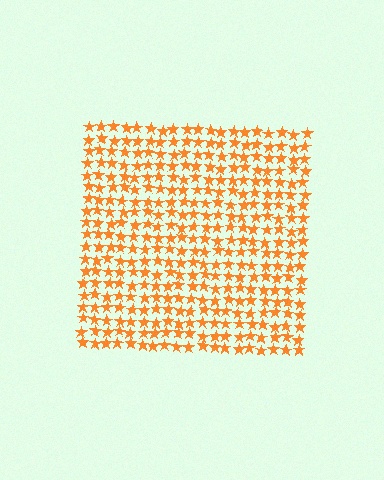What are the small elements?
The small elements are stars.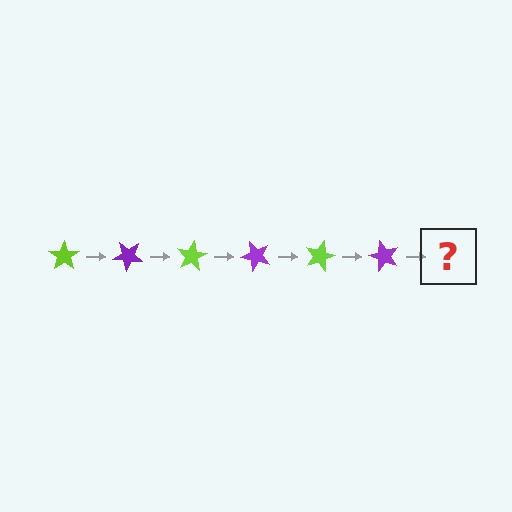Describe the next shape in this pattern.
It should be a lime star, rotated 240 degrees from the start.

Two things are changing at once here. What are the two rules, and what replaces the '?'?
The two rules are that it rotates 40 degrees each step and the color cycles through lime and purple. The '?' should be a lime star, rotated 240 degrees from the start.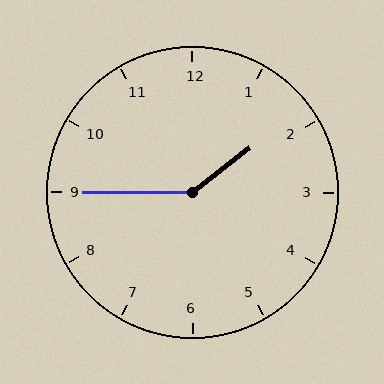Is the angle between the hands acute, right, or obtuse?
It is obtuse.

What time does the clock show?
1:45.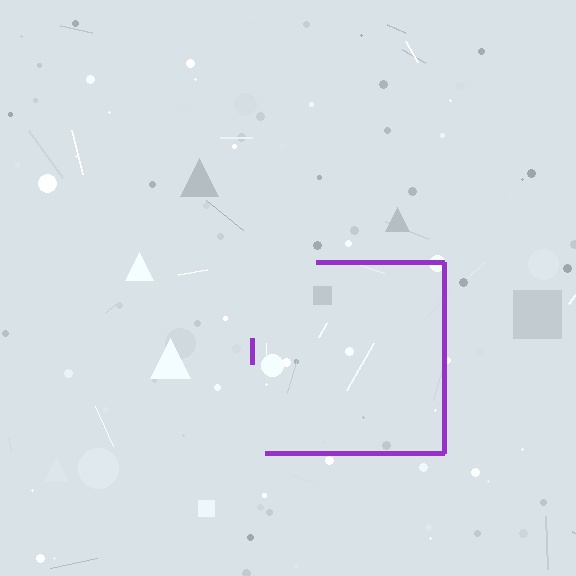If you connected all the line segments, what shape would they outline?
They would outline a square.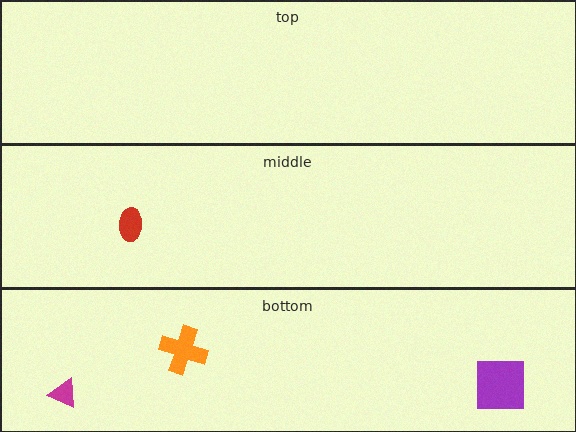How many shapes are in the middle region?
1.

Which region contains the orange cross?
The bottom region.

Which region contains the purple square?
The bottom region.